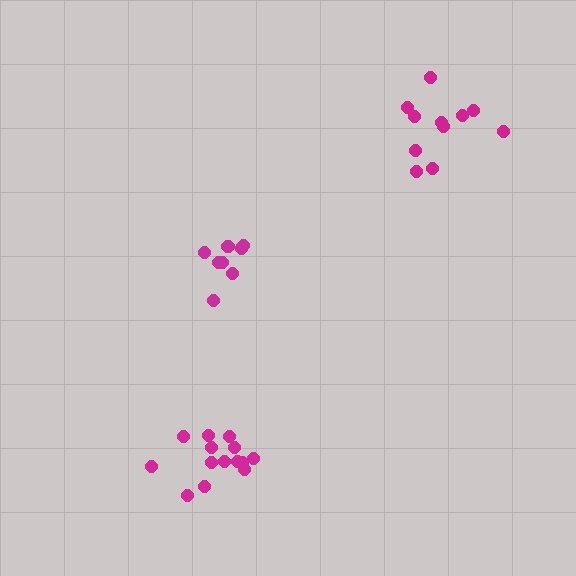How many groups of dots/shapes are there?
There are 3 groups.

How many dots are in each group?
Group 1: 10 dots, Group 2: 11 dots, Group 3: 14 dots (35 total).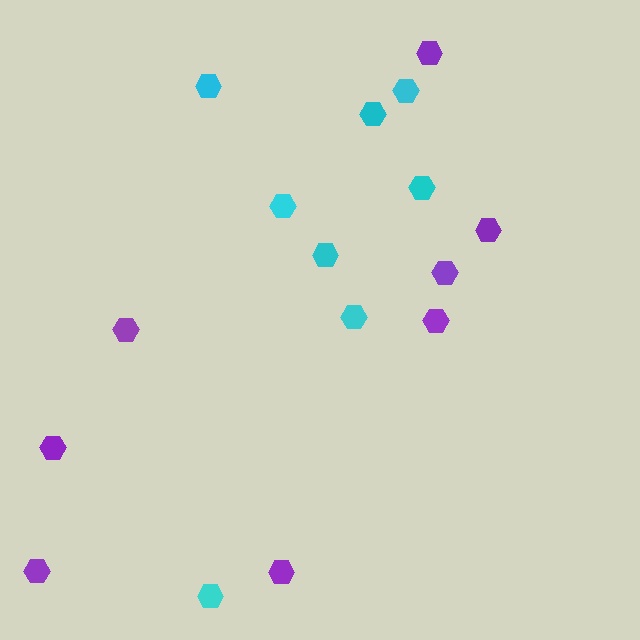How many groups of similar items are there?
There are 2 groups: one group of purple hexagons (8) and one group of cyan hexagons (8).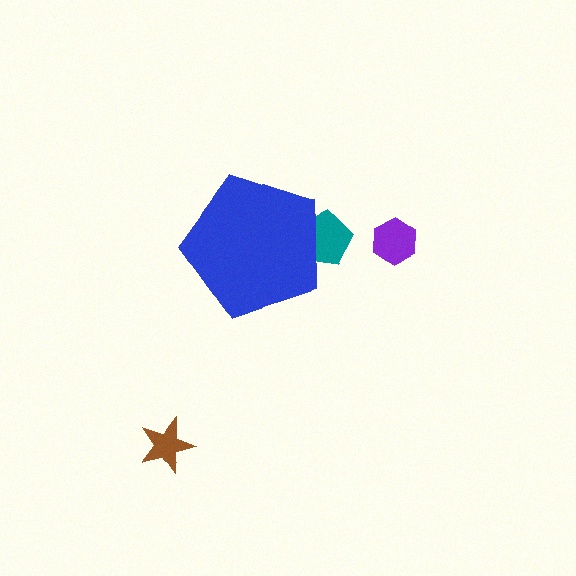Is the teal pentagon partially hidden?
Yes, the teal pentagon is partially hidden behind the blue pentagon.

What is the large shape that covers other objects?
A blue pentagon.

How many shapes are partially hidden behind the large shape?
1 shape is partially hidden.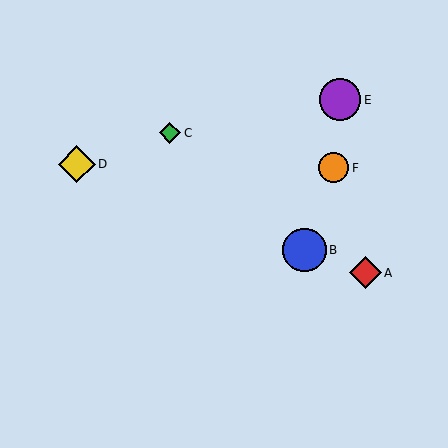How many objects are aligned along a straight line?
3 objects (A, B, D) are aligned along a straight line.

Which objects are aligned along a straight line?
Objects A, B, D are aligned along a straight line.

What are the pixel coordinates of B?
Object B is at (305, 250).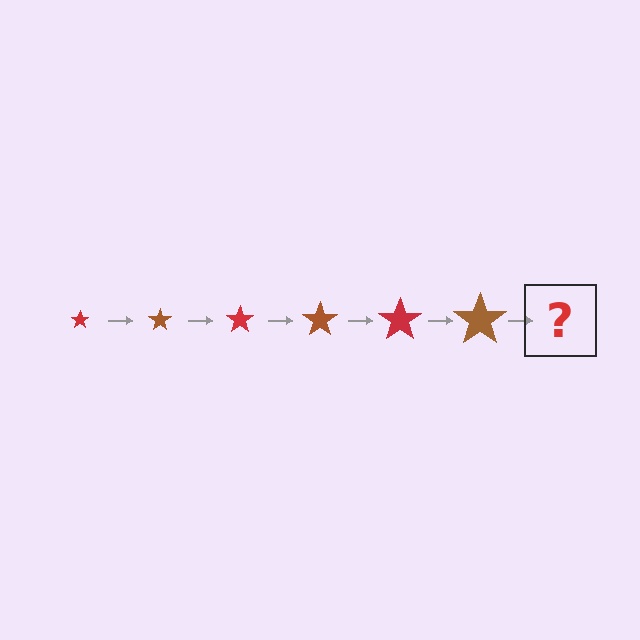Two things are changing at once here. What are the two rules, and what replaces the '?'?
The two rules are that the star grows larger each step and the color cycles through red and brown. The '?' should be a red star, larger than the previous one.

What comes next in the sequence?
The next element should be a red star, larger than the previous one.